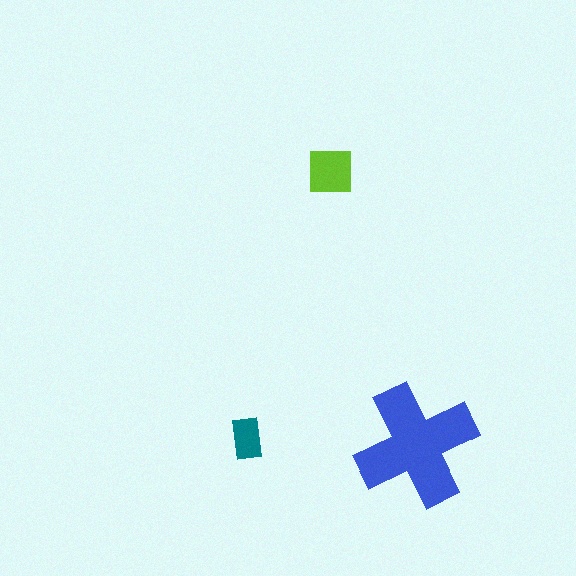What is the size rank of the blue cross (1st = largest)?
1st.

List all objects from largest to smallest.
The blue cross, the lime square, the teal rectangle.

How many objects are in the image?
There are 3 objects in the image.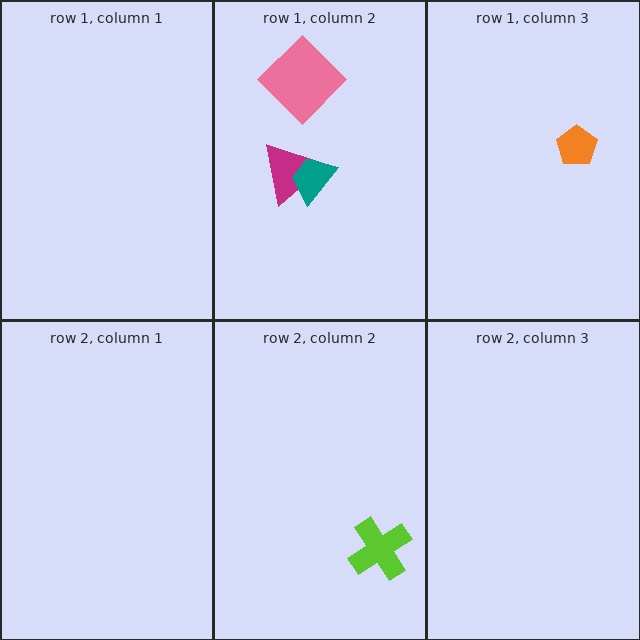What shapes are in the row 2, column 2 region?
The lime cross.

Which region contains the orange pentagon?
The row 1, column 3 region.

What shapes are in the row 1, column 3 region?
The orange pentagon.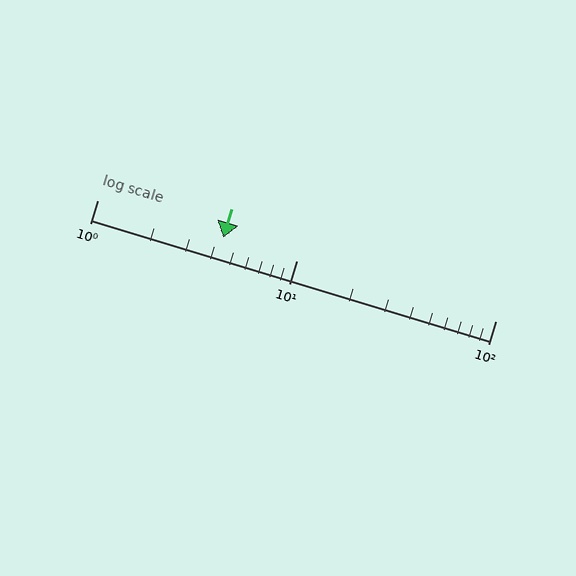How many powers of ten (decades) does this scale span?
The scale spans 2 decades, from 1 to 100.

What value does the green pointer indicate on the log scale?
The pointer indicates approximately 4.3.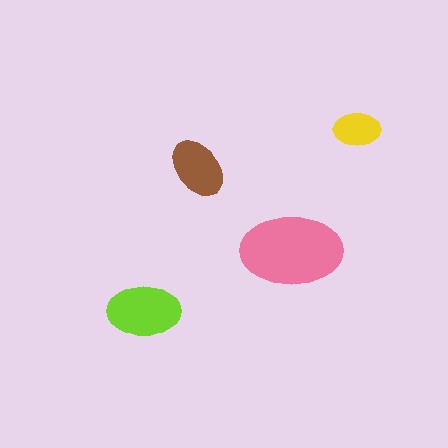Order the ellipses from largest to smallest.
the pink one, the lime one, the brown one, the yellow one.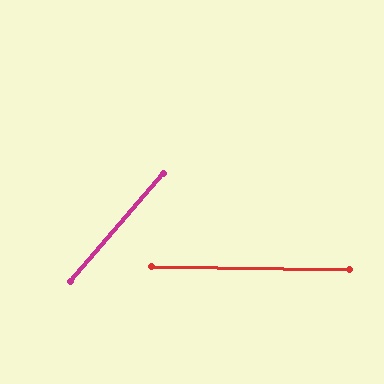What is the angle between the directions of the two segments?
Approximately 50 degrees.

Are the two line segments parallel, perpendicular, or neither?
Neither parallel nor perpendicular — they differ by about 50°.